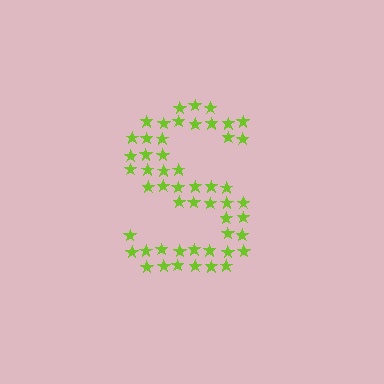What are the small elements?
The small elements are stars.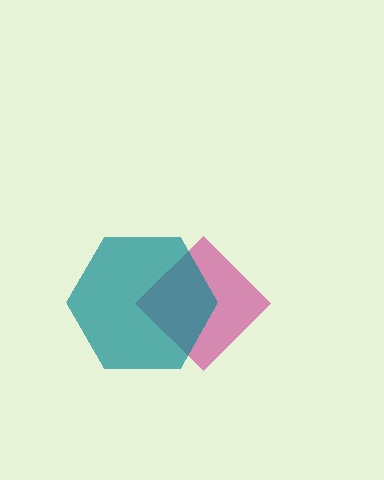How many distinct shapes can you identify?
There are 2 distinct shapes: a magenta diamond, a teal hexagon.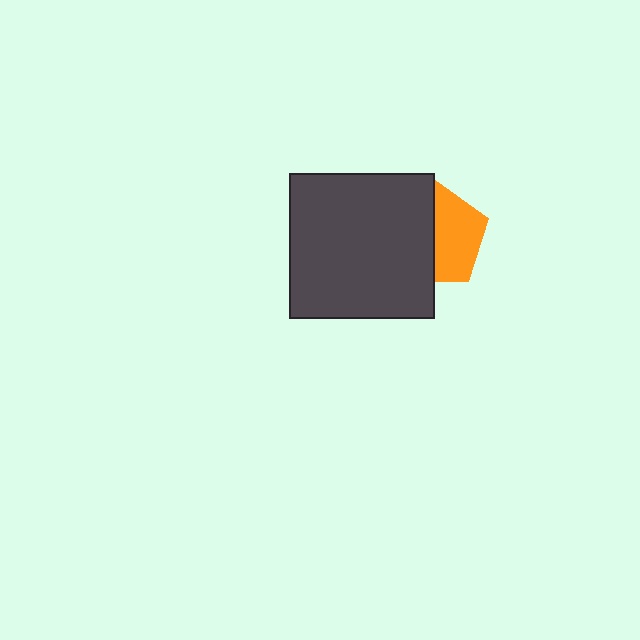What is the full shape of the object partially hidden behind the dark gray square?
The partially hidden object is an orange pentagon.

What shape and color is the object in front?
The object in front is a dark gray square.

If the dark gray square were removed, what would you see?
You would see the complete orange pentagon.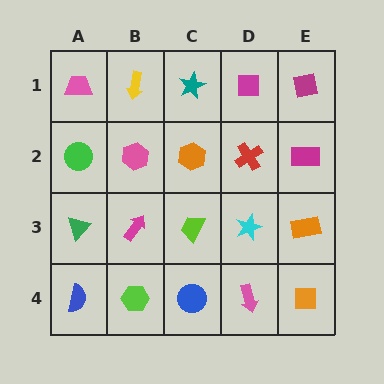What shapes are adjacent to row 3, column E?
A magenta rectangle (row 2, column E), an orange square (row 4, column E), a cyan star (row 3, column D).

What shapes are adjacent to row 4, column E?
An orange rectangle (row 3, column E), a pink arrow (row 4, column D).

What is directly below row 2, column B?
A magenta arrow.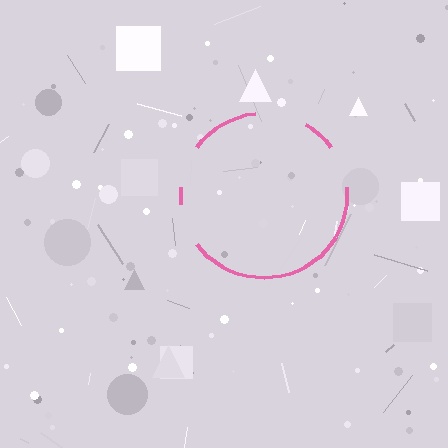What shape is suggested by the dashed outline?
The dashed outline suggests a circle.